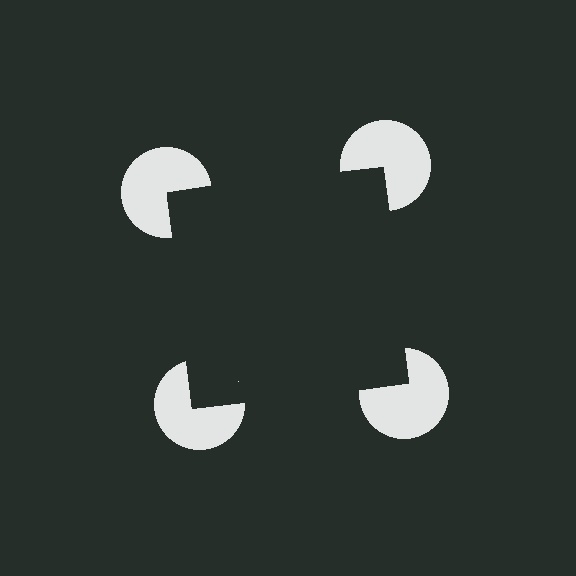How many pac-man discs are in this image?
There are 4 — one at each vertex of the illusory square.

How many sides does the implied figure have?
4 sides.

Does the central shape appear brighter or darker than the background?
It typically appears slightly darker than the background, even though no actual brightness change is drawn.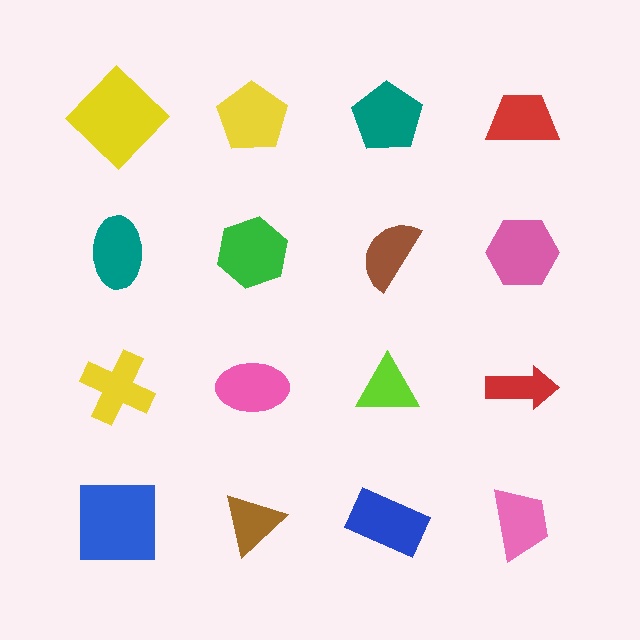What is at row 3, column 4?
A red arrow.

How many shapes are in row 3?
4 shapes.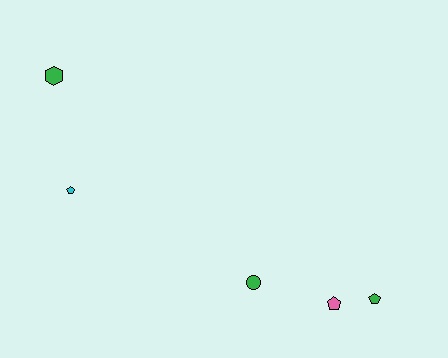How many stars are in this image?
There are no stars.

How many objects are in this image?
There are 5 objects.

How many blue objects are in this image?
There are no blue objects.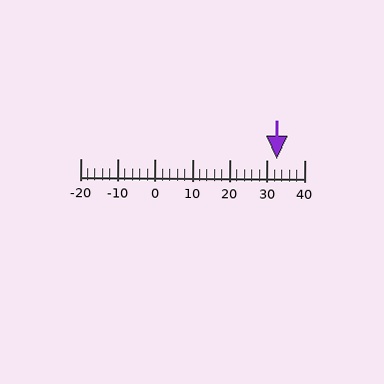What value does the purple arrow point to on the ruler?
The purple arrow points to approximately 33.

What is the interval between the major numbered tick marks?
The major tick marks are spaced 10 units apart.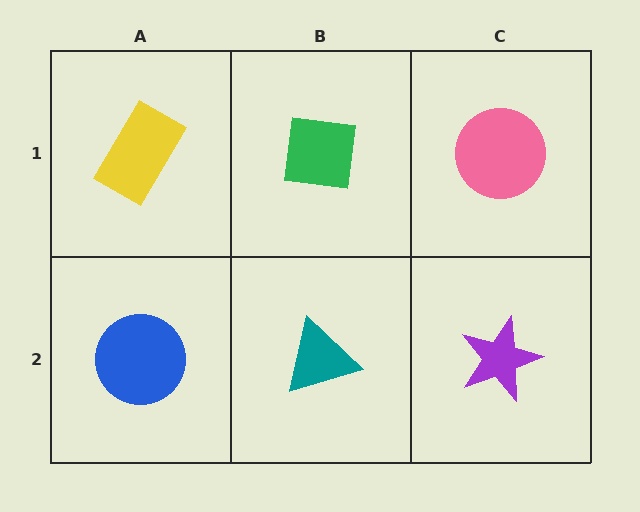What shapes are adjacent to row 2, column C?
A pink circle (row 1, column C), a teal triangle (row 2, column B).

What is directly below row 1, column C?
A purple star.